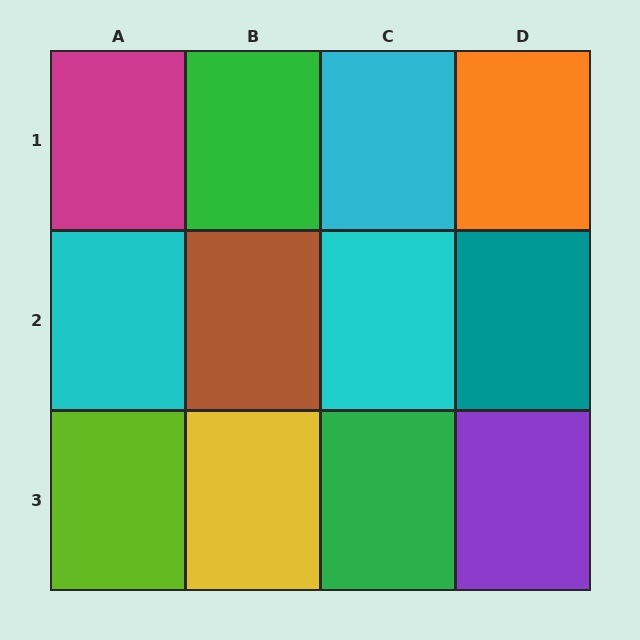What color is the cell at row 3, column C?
Green.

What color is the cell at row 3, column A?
Lime.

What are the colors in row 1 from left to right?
Magenta, green, cyan, orange.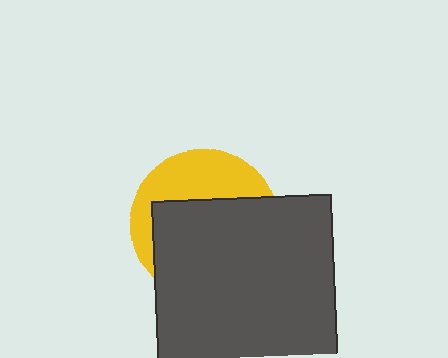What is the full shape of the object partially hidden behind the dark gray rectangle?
The partially hidden object is a yellow circle.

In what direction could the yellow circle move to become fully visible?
The yellow circle could move up. That would shift it out from behind the dark gray rectangle entirely.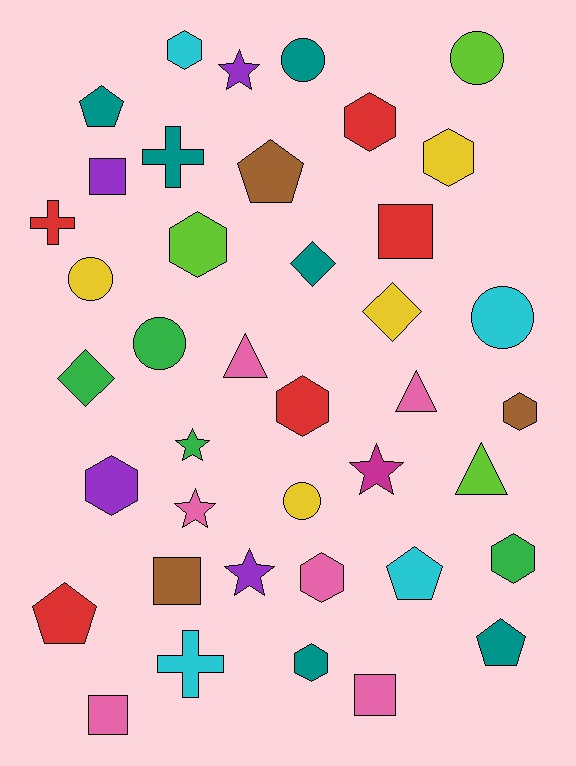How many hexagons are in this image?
There are 10 hexagons.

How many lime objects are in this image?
There are 3 lime objects.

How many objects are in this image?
There are 40 objects.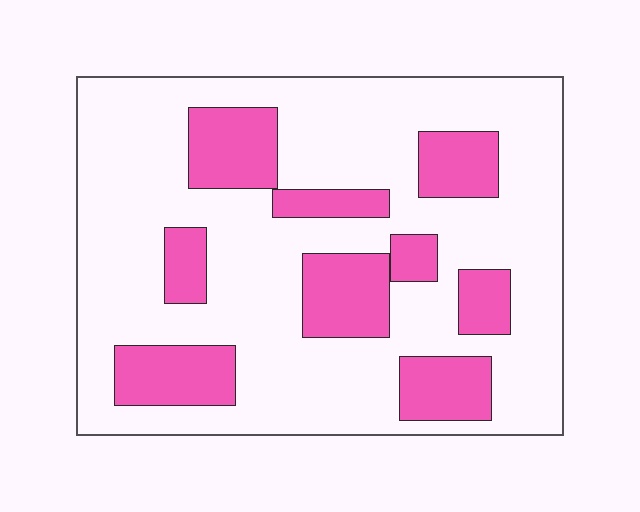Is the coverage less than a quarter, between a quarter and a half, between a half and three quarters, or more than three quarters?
Between a quarter and a half.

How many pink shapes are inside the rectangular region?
9.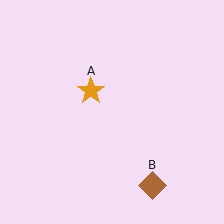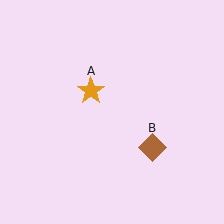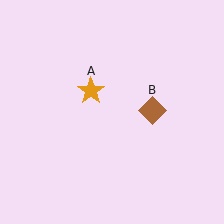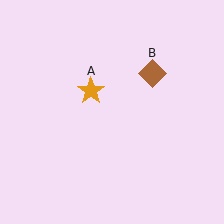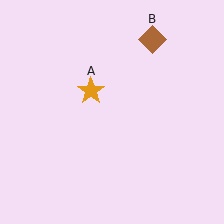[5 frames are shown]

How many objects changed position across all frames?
1 object changed position: brown diamond (object B).